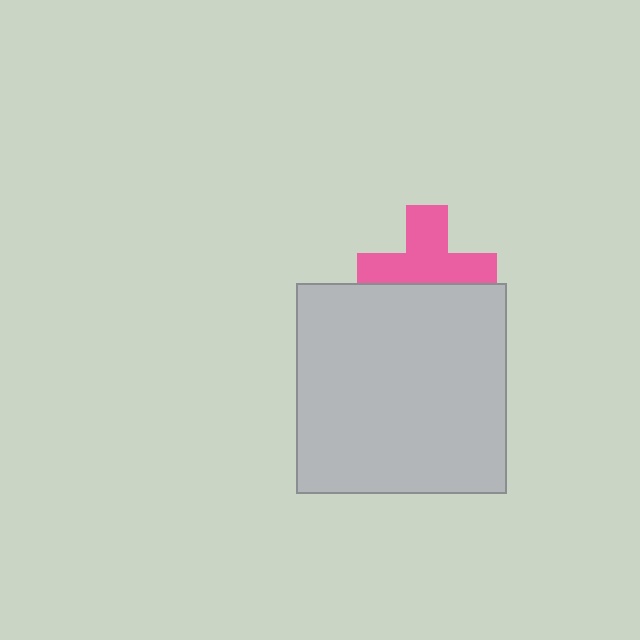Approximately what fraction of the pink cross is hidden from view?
Roughly 38% of the pink cross is hidden behind the light gray square.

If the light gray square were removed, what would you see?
You would see the complete pink cross.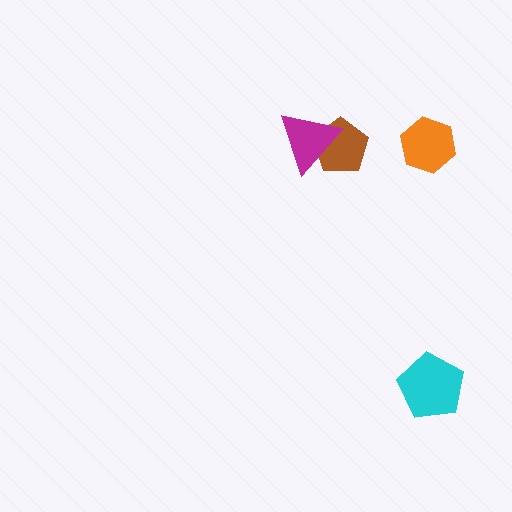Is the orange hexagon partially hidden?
No, no other shape covers it.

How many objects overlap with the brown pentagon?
1 object overlaps with the brown pentagon.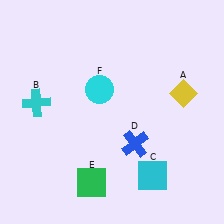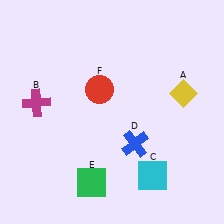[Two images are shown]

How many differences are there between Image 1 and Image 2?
There are 2 differences between the two images.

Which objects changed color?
B changed from cyan to magenta. F changed from cyan to red.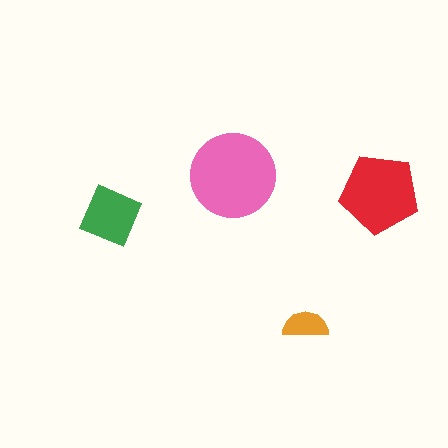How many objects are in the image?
There are 4 objects in the image.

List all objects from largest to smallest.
The pink circle, the red pentagon, the green square, the orange semicircle.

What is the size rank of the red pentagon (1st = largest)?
2nd.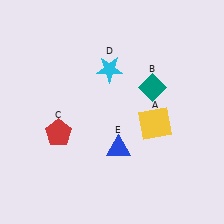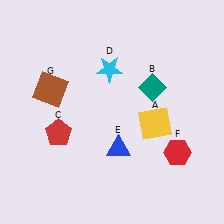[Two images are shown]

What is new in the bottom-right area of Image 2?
A red hexagon (F) was added in the bottom-right area of Image 2.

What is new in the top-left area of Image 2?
A brown square (G) was added in the top-left area of Image 2.